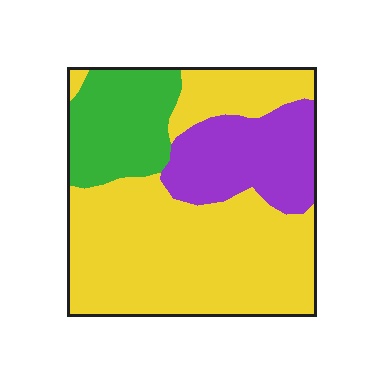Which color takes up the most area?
Yellow, at roughly 60%.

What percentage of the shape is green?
Green takes up about one fifth (1/5) of the shape.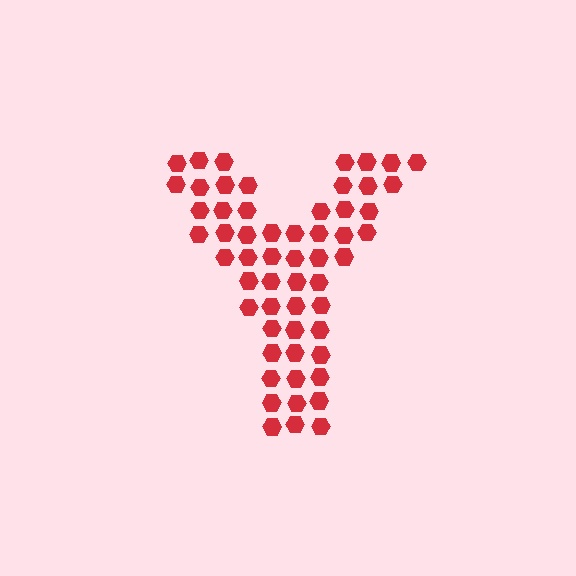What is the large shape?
The large shape is the letter Y.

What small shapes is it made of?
It is made of small hexagons.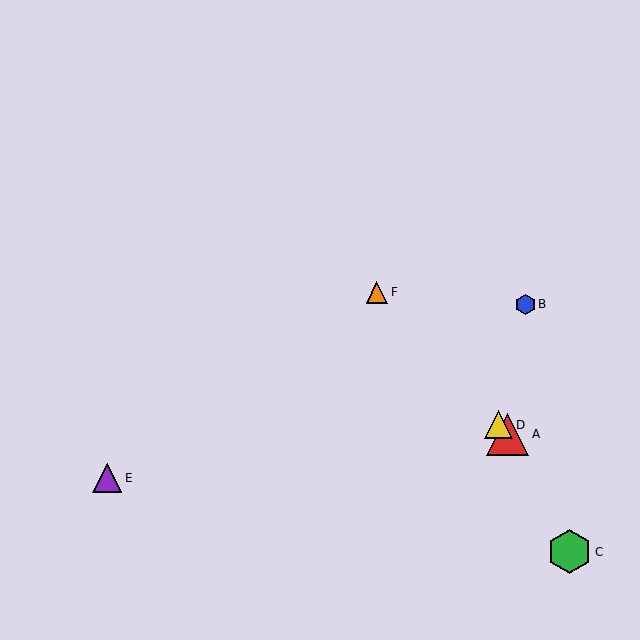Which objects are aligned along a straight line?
Objects A, D, F are aligned along a straight line.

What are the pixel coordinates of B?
Object B is at (525, 304).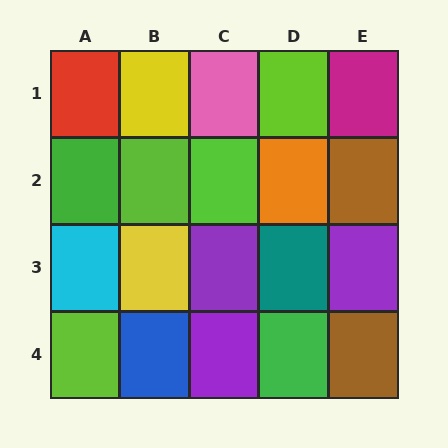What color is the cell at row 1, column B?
Yellow.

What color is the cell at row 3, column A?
Cyan.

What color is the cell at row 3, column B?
Yellow.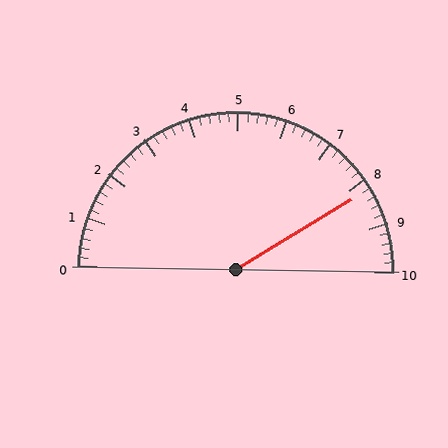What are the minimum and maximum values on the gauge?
The gauge ranges from 0 to 10.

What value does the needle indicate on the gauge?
The needle indicates approximately 8.2.